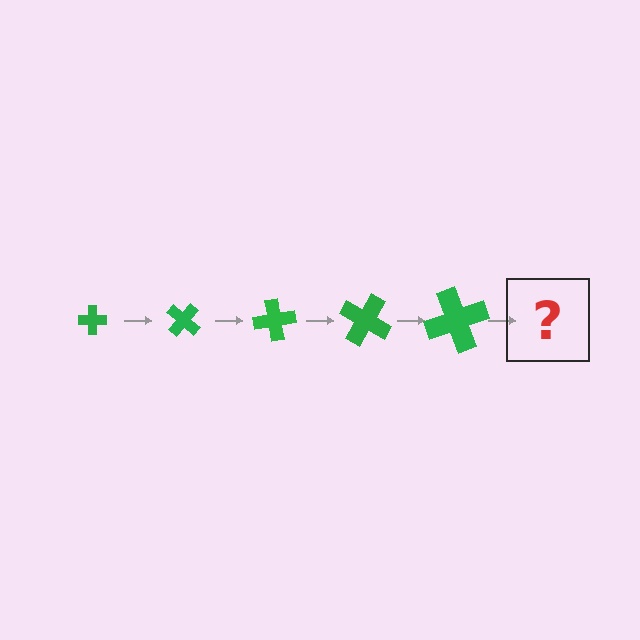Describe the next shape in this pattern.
It should be a cross, larger than the previous one and rotated 200 degrees from the start.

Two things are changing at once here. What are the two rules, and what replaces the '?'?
The two rules are that the cross grows larger each step and it rotates 40 degrees each step. The '?' should be a cross, larger than the previous one and rotated 200 degrees from the start.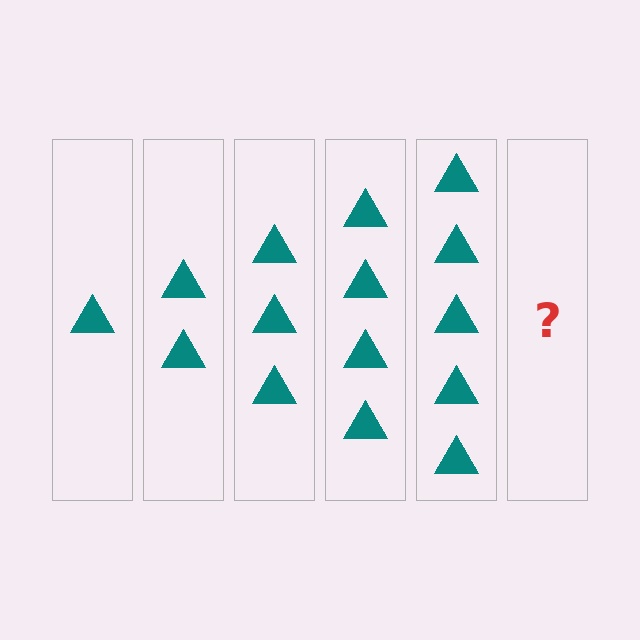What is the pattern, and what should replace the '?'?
The pattern is that each step adds one more triangle. The '?' should be 6 triangles.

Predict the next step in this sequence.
The next step is 6 triangles.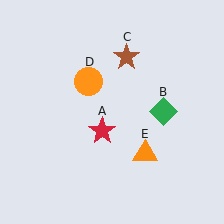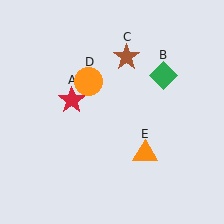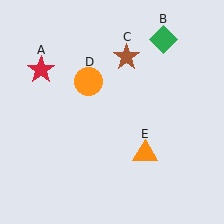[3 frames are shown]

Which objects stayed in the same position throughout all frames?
Brown star (object C) and orange circle (object D) and orange triangle (object E) remained stationary.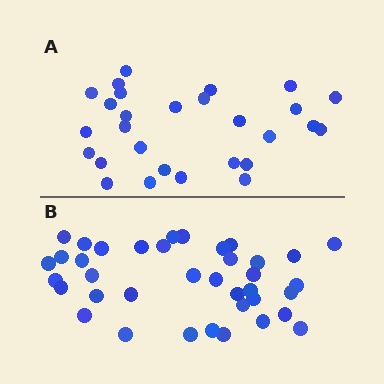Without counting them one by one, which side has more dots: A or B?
Region B (the bottom region) has more dots.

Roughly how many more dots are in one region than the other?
Region B has roughly 10 or so more dots than region A.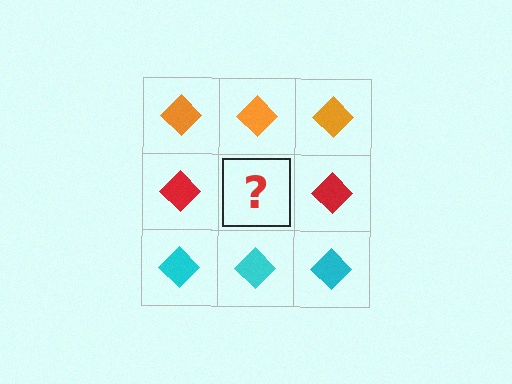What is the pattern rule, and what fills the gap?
The rule is that each row has a consistent color. The gap should be filled with a red diamond.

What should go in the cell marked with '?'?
The missing cell should contain a red diamond.